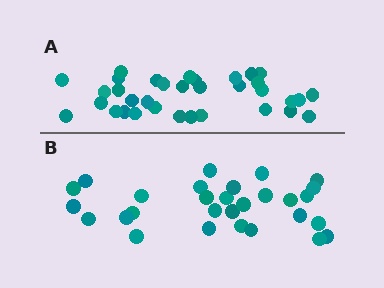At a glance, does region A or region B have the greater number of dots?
Region A (the top region) has more dots.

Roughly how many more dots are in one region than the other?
Region A has about 5 more dots than region B.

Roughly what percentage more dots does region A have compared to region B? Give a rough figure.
About 15% more.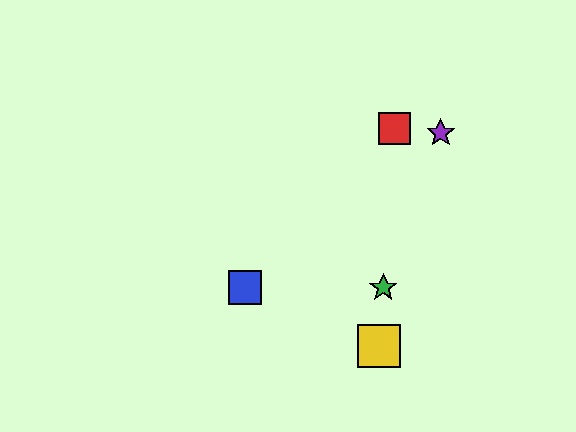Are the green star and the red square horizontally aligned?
No, the green star is at y≈287 and the red square is at y≈128.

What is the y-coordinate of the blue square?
The blue square is at y≈287.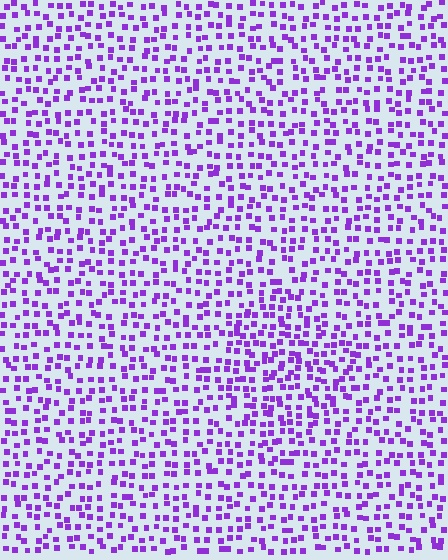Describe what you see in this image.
The image contains small purple elements arranged at two different densities. A diamond-shaped region is visible where the elements are more densely packed than the surrounding area.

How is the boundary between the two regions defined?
The boundary is defined by a change in element density (approximately 1.4x ratio). All elements are the same color, size, and shape.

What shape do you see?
I see a diamond.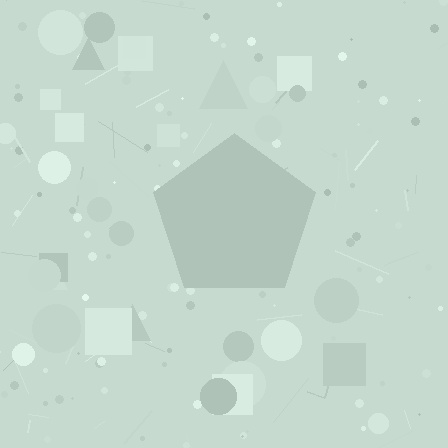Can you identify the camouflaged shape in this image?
The camouflaged shape is a pentagon.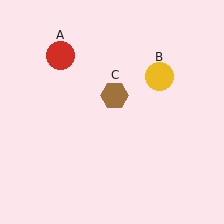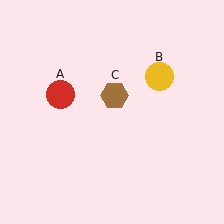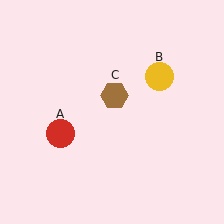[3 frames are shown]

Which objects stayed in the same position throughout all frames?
Yellow circle (object B) and brown hexagon (object C) remained stationary.